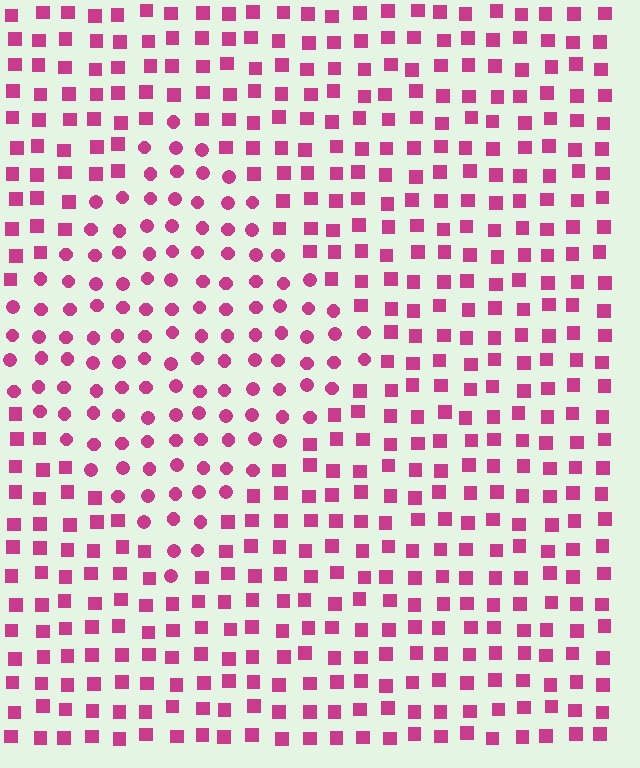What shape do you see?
I see a diamond.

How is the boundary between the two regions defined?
The boundary is defined by a change in element shape: circles inside vs. squares outside. All elements share the same color and spacing.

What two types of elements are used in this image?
The image uses circles inside the diamond region and squares outside it.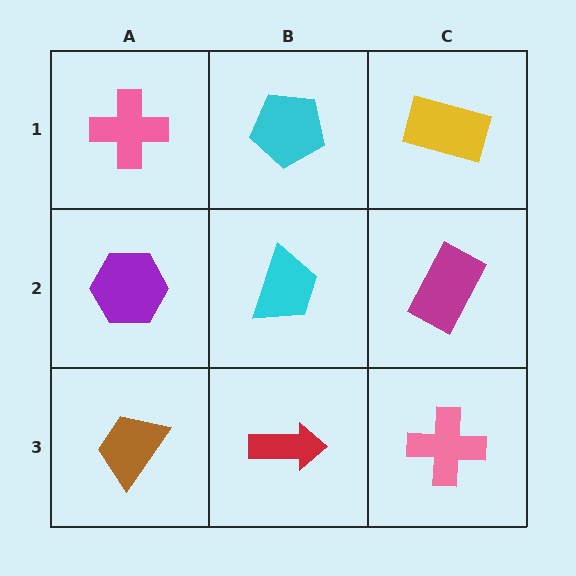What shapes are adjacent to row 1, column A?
A purple hexagon (row 2, column A), a cyan pentagon (row 1, column B).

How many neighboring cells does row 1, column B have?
3.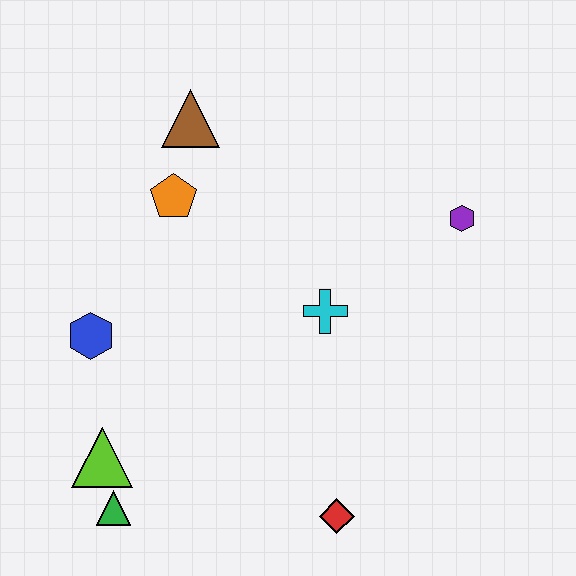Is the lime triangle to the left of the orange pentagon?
Yes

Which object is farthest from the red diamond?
The brown triangle is farthest from the red diamond.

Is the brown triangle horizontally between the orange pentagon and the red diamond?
Yes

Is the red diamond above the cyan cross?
No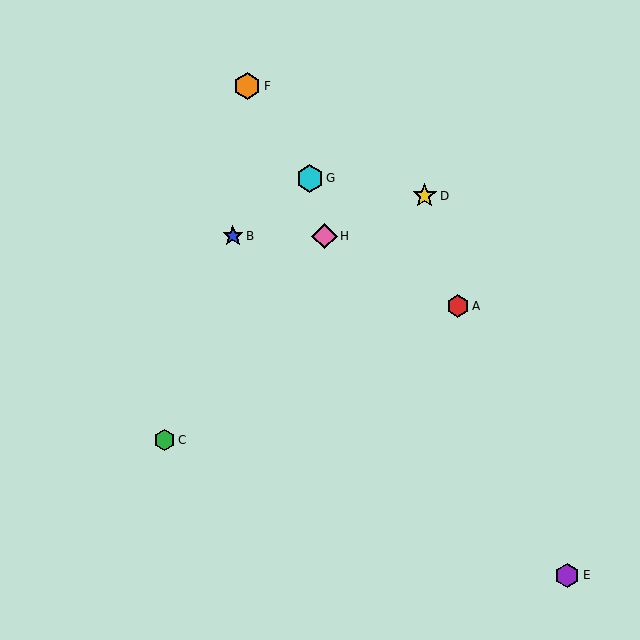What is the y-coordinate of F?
Object F is at y≈86.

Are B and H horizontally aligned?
Yes, both are at y≈236.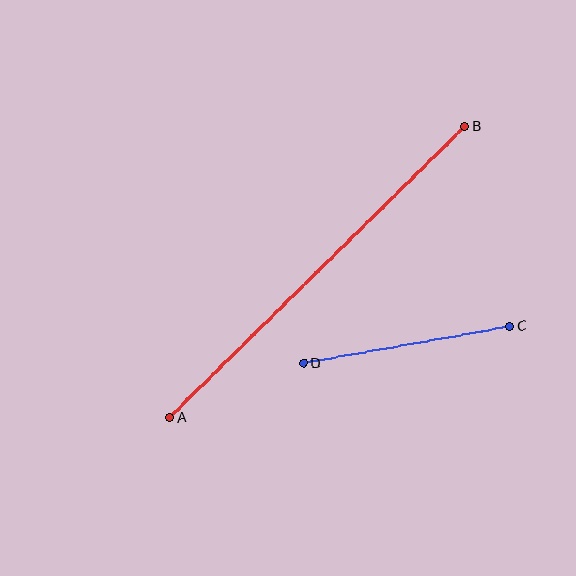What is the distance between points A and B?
The distance is approximately 414 pixels.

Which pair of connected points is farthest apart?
Points A and B are farthest apart.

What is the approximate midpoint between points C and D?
The midpoint is at approximately (407, 345) pixels.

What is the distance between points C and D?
The distance is approximately 210 pixels.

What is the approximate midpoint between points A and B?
The midpoint is at approximately (317, 272) pixels.